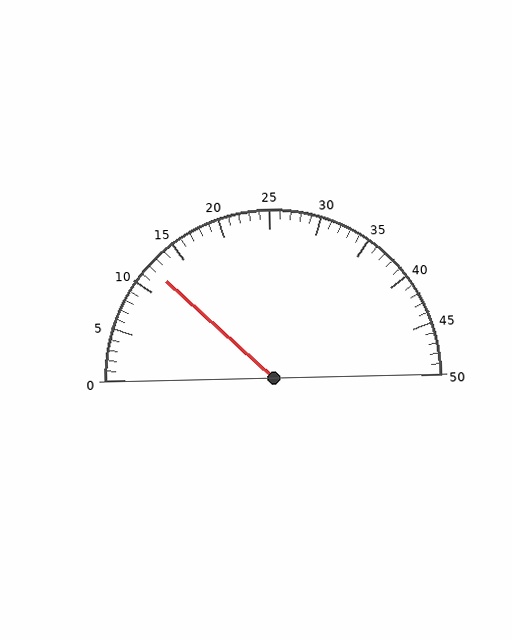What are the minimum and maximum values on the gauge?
The gauge ranges from 0 to 50.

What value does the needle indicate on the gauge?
The needle indicates approximately 12.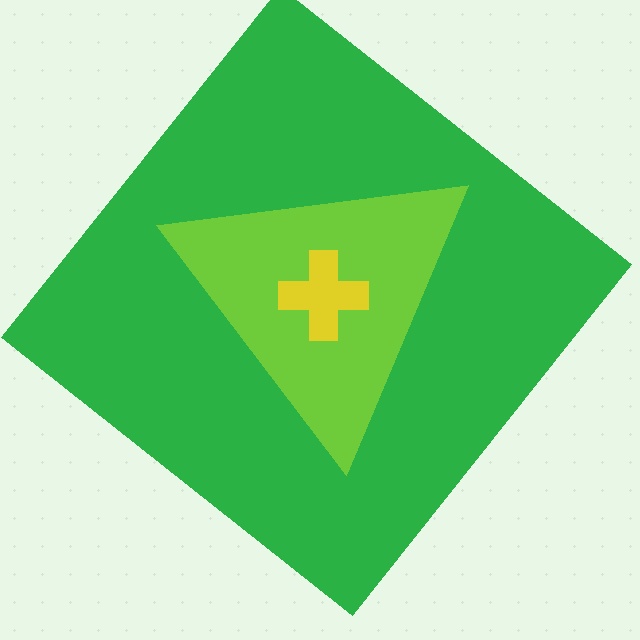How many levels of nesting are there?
3.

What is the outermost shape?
The green diamond.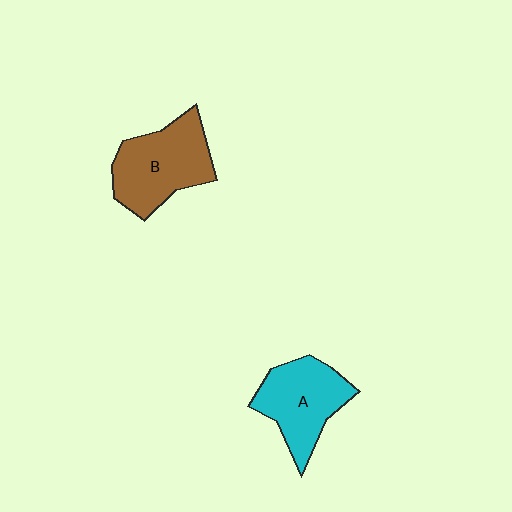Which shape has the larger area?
Shape B (brown).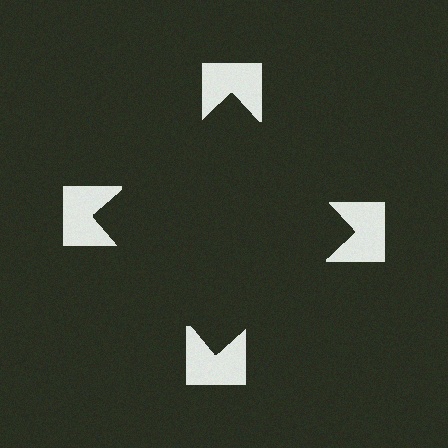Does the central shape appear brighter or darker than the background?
It typically appears slightly darker than the background, even though no actual brightness change is drawn.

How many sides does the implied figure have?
4 sides.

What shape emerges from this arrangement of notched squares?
An illusory square — its edges are inferred from the aligned wedge cuts in the notched squares, not physically drawn.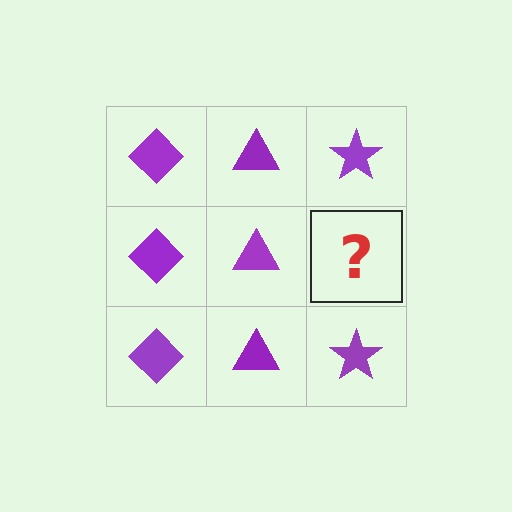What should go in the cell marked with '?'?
The missing cell should contain a purple star.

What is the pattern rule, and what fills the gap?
The rule is that each column has a consistent shape. The gap should be filled with a purple star.